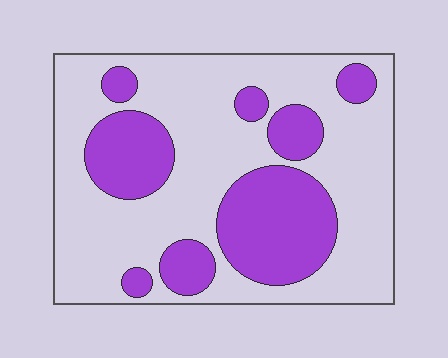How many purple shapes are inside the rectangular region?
8.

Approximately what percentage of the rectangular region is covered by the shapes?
Approximately 30%.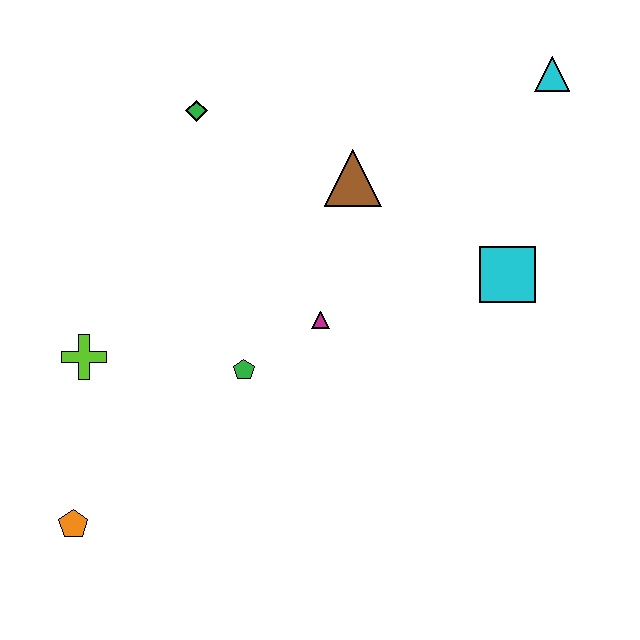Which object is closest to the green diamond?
The brown triangle is closest to the green diamond.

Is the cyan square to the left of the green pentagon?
No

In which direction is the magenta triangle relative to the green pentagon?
The magenta triangle is to the right of the green pentagon.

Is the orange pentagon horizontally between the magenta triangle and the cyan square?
No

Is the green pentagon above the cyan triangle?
No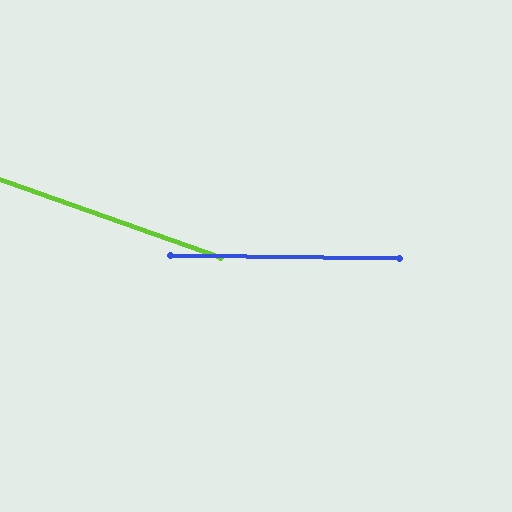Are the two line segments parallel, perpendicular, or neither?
Neither parallel nor perpendicular — they differ by about 19°.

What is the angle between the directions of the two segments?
Approximately 19 degrees.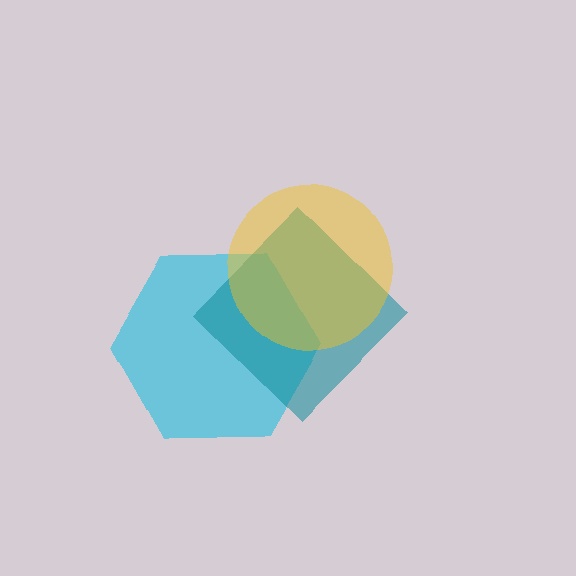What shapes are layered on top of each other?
The layered shapes are: a cyan hexagon, a teal diamond, a yellow circle.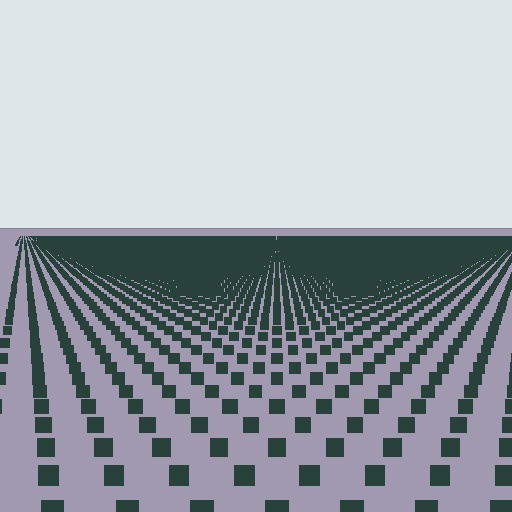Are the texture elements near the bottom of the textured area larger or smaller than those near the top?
Larger. Near the bottom, elements are closer to the viewer and appear at a bigger on-screen size.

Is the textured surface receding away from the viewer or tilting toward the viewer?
The surface is receding away from the viewer. Texture elements get smaller and denser toward the top.